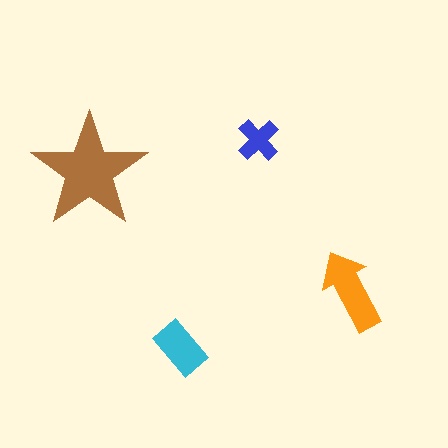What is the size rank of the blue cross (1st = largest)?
4th.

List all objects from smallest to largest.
The blue cross, the cyan rectangle, the orange arrow, the brown star.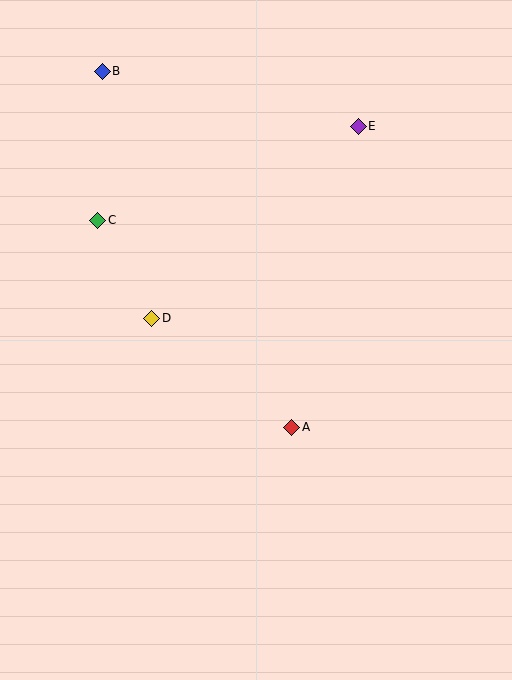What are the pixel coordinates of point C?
Point C is at (98, 220).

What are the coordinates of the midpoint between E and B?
The midpoint between E and B is at (230, 99).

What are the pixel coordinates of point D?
Point D is at (152, 318).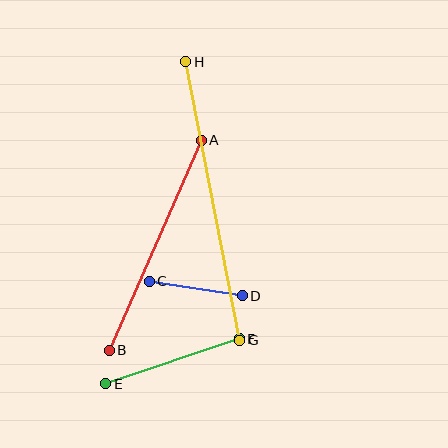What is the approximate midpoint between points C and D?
The midpoint is at approximately (196, 288) pixels.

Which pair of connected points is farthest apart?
Points G and H are farthest apart.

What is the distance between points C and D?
The distance is approximately 94 pixels.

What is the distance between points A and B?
The distance is approximately 230 pixels.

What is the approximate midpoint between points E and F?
The midpoint is at approximately (173, 361) pixels.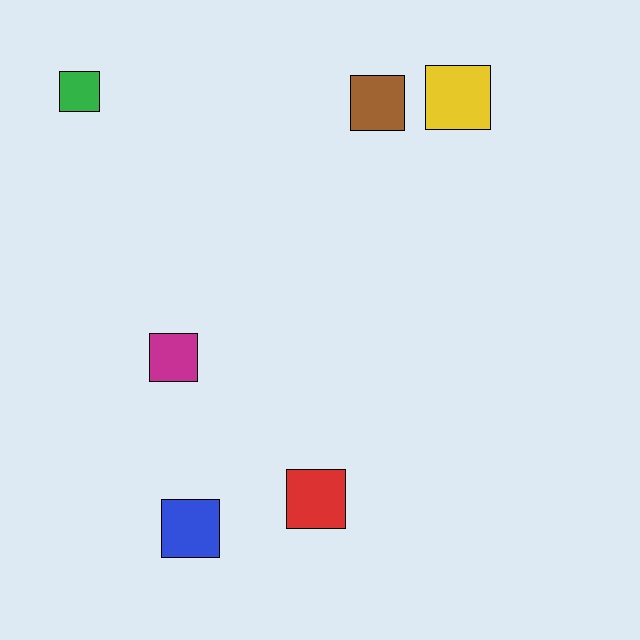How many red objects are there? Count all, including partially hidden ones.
There is 1 red object.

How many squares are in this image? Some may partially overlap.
There are 6 squares.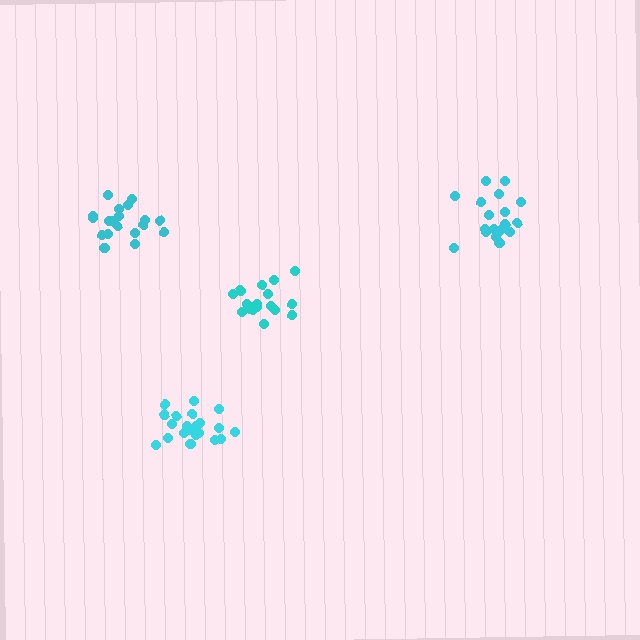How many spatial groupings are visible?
There are 4 spatial groupings.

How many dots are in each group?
Group 1: 17 dots, Group 2: 19 dots, Group 3: 21 dots, Group 4: 20 dots (77 total).